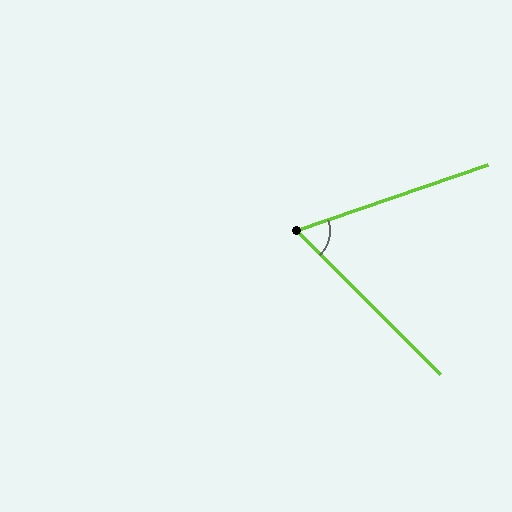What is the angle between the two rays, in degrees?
Approximately 64 degrees.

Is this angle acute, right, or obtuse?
It is acute.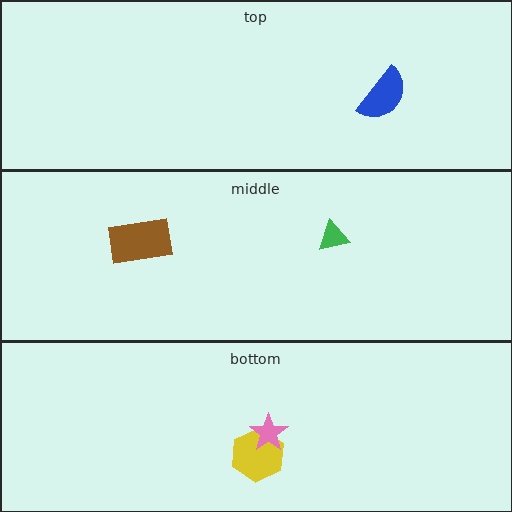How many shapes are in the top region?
1.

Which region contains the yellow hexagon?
The bottom region.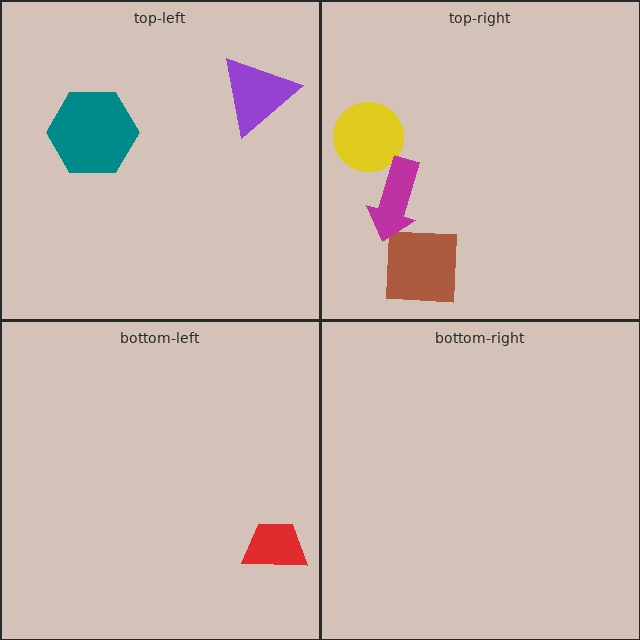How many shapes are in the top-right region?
3.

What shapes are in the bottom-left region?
The red trapezoid.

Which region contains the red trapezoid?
The bottom-left region.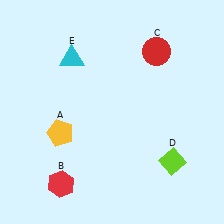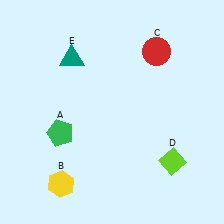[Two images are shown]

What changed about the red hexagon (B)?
In Image 1, B is red. In Image 2, it changed to yellow.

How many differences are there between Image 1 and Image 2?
There are 3 differences between the two images.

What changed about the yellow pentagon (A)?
In Image 1, A is yellow. In Image 2, it changed to green.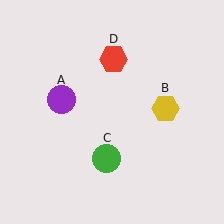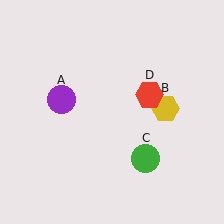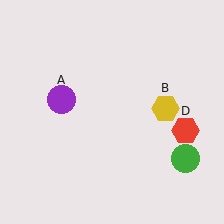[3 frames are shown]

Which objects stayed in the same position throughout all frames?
Purple circle (object A) and yellow hexagon (object B) remained stationary.